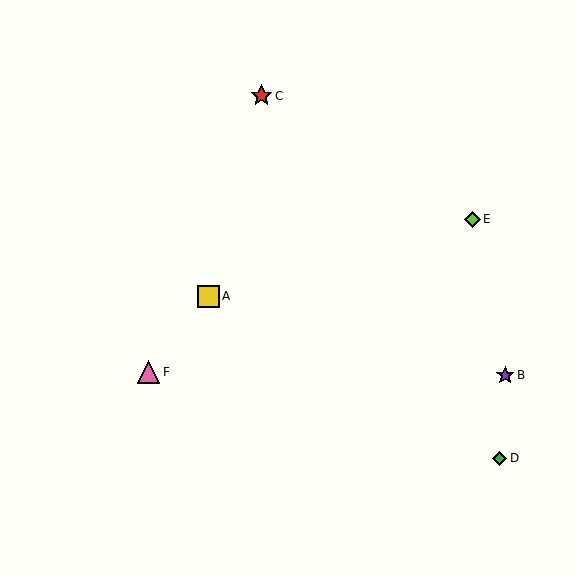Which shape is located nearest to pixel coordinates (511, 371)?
The purple star (labeled B) at (505, 375) is nearest to that location.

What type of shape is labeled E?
Shape E is a lime diamond.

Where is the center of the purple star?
The center of the purple star is at (505, 375).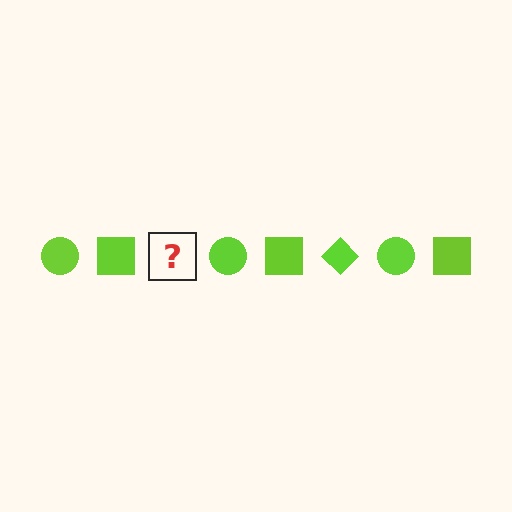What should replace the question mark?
The question mark should be replaced with a lime diamond.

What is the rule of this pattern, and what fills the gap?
The rule is that the pattern cycles through circle, square, diamond shapes in lime. The gap should be filled with a lime diamond.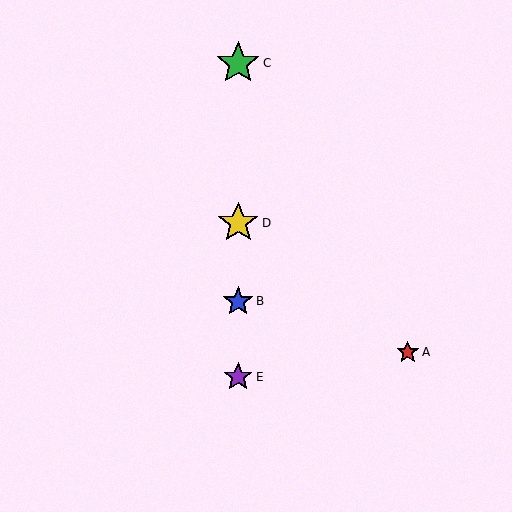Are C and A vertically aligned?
No, C is at x≈238 and A is at x≈408.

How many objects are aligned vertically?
4 objects (B, C, D, E) are aligned vertically.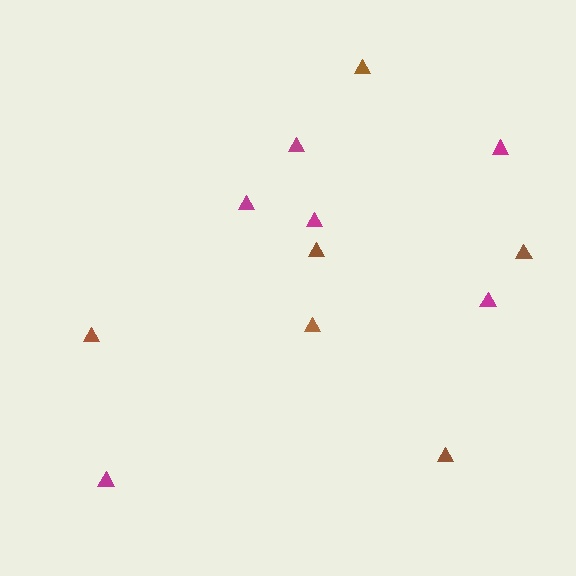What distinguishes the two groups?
There are 2 groups: one group of brown triangles (6) and one group of magenta triangles (6).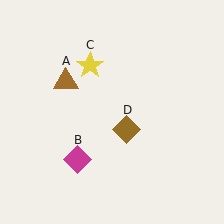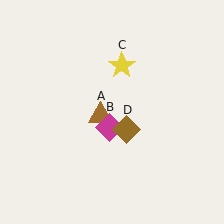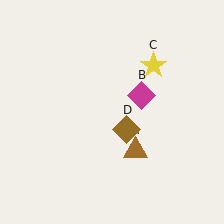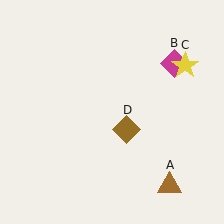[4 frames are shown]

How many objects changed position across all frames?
3 objects changed position: brown triangle (object A), magenta diamond (object B), yellow star (object C).